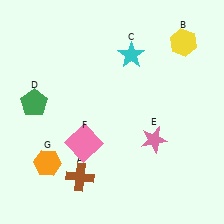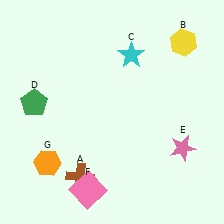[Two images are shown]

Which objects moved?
The objects that moved are: the pink star (E), the pink square (F).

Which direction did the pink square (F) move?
The pink square (F) moved down.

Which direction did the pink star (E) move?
The pink star (E) moved right.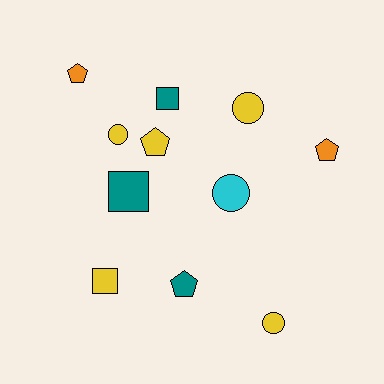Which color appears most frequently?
Yellow, with 5 objects.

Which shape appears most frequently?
Pentagon, with 4 objects.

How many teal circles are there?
There are no teal circles.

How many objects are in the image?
There are 11 objects.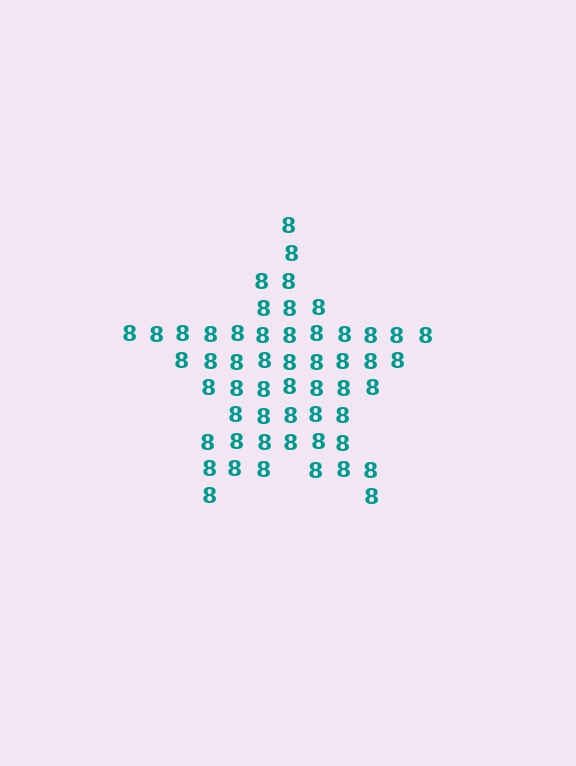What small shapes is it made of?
It is made of small digit 8's.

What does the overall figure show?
The overall figure shows a star.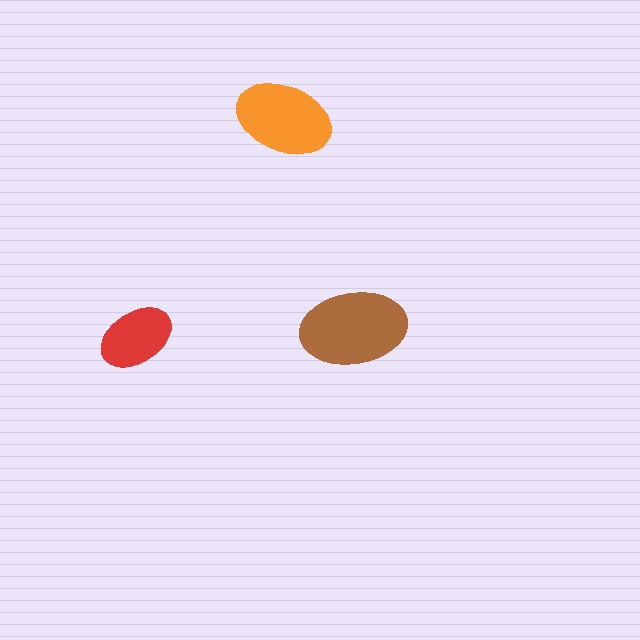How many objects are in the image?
There are 3 objects in the image.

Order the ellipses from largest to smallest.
the brown one, the orange one, the red one.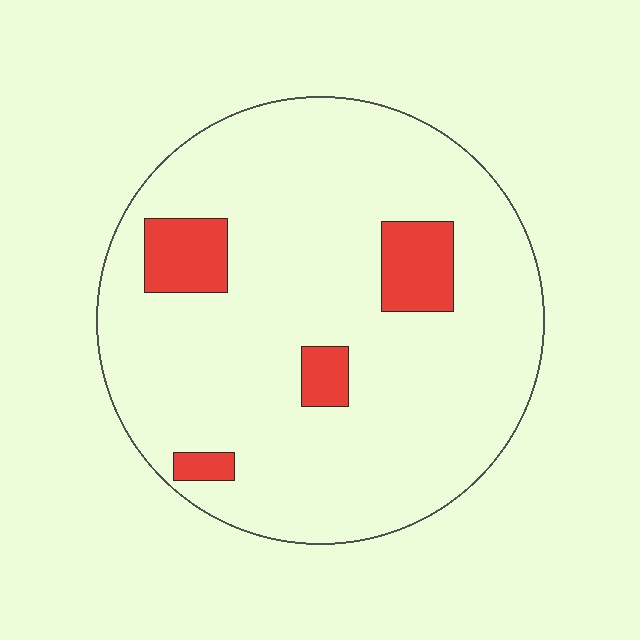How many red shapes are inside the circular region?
4.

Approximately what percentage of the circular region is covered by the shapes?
Approximately 10%.